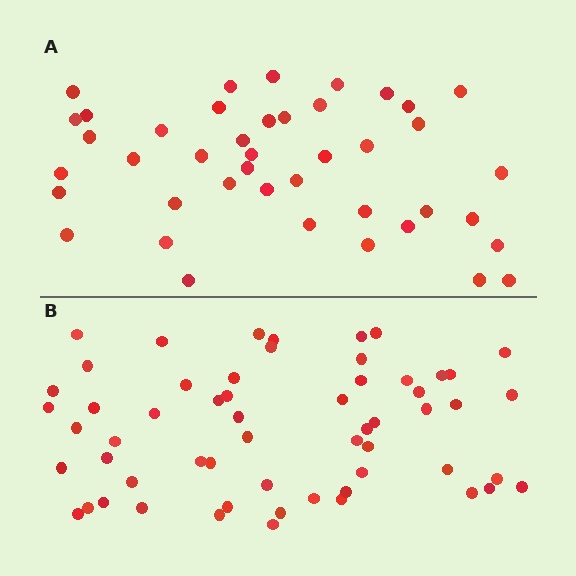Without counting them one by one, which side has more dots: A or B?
Region B (the bottom region) has more dots.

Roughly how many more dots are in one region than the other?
Region B has approximately 15 more dots than region A.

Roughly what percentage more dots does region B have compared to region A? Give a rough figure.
About 40% more.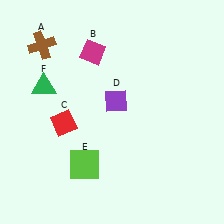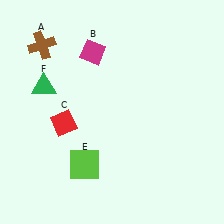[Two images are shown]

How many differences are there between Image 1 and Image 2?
There is 1 difference between the two images.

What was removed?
The purple diamond (D) was removed in Image 2.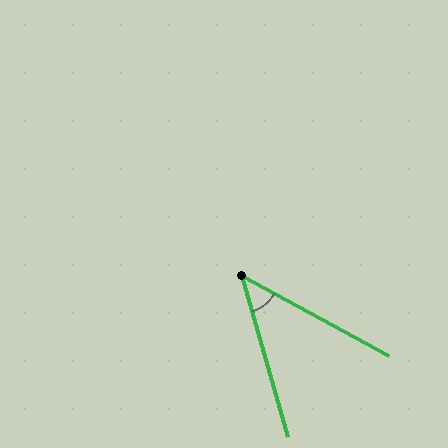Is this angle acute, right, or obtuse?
It is acute.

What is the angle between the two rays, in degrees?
Approximately 46 degrees.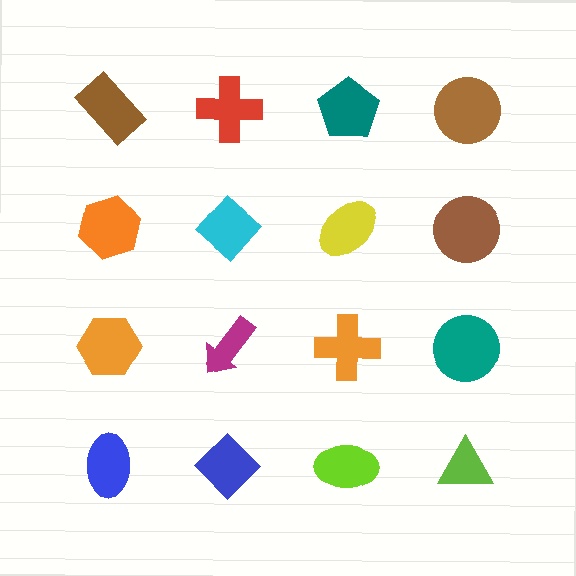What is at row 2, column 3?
A yellow ellipse.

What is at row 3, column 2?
A magenta arrow.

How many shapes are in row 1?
4 shapes.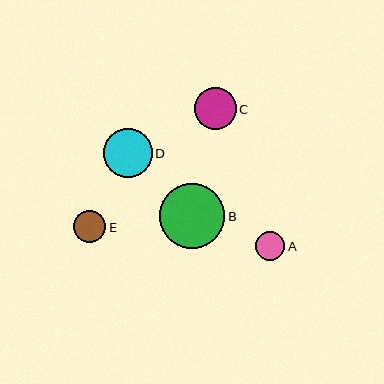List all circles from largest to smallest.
From largest to smallest: B, D, C, E, A.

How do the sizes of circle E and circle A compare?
Circle E and circle A are approximately the same size.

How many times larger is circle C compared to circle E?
Circle C is approximately 1.3 times the size of circle E.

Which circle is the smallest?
Circle A is the smallest with a size of approximately 29 pixels.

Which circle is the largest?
Circle B is the largest with a size of approximately 65 pixels.